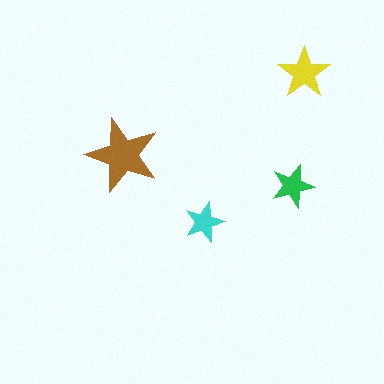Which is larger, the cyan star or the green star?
The green one.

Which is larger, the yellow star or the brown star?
The brown one.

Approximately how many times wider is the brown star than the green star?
About 1.5 times wider.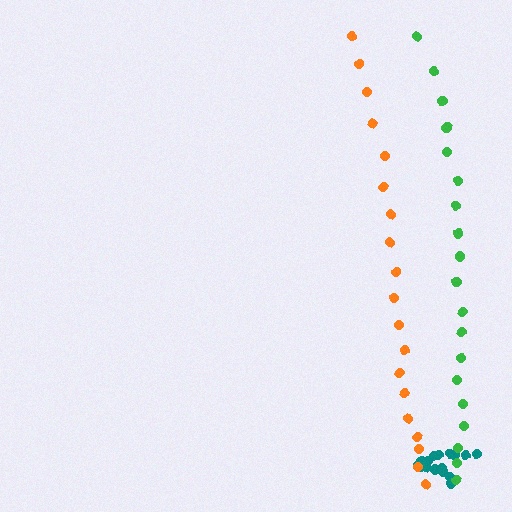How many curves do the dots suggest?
There are 3 distinct paths.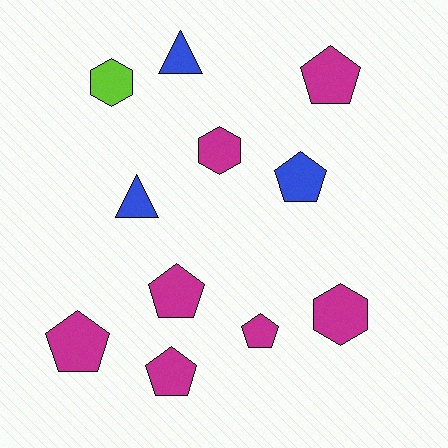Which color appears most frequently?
Magenta, with 7 objects.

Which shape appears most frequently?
Pentagon, with 6 objects.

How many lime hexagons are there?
There is 1 lime hexagon.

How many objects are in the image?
There are 11 objects.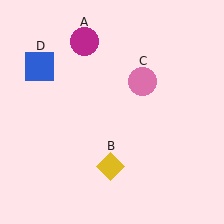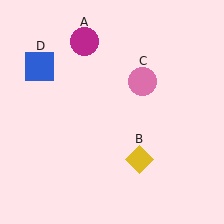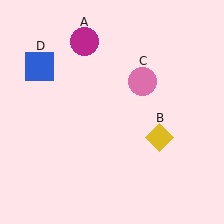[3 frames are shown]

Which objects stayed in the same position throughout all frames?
Magenta circle (object A) and pink circle (object C) and blue square (object D) remained stationary.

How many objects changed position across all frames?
1 object changed position: yellow diamond (object B).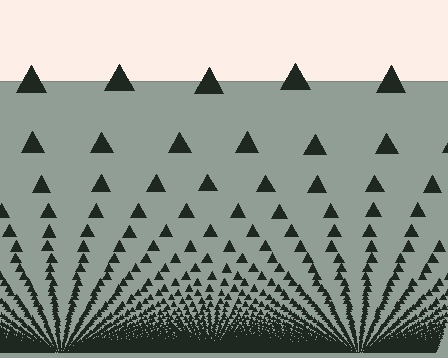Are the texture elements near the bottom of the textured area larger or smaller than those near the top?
Smaller. The gradient is inverted — elements near the bottom are smaller and denser.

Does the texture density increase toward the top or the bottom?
Density increases toward the bottom.